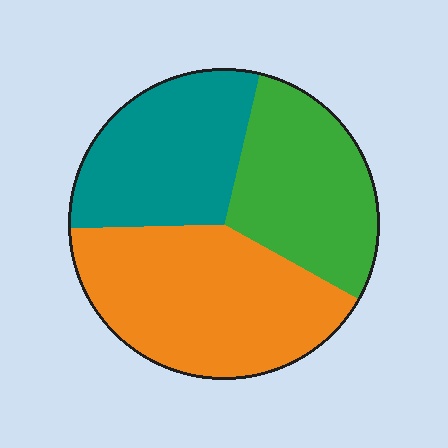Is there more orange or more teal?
Orange.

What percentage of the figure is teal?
Teal covers around 30% of the figure.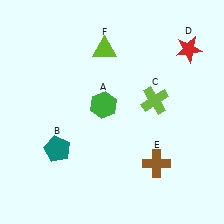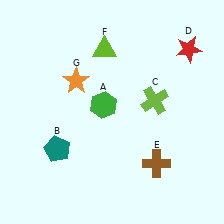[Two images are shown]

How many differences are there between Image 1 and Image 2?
There is 1 difference between the two images.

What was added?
An orange star (G) was added in Image 2.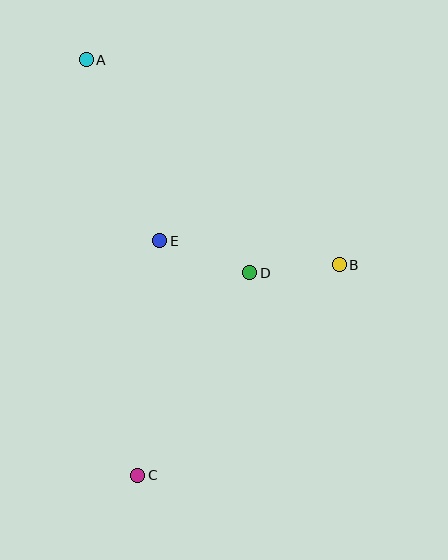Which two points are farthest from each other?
Points A and C are farthest from each other.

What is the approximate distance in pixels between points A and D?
The distance between A and D is approximately 268 pixels.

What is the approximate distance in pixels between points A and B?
The distance between A and B is approximately 326 pixels.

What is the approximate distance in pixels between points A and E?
The distance between A and E is approximately 195 pixels.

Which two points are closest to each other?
Points B and D are closest to each other.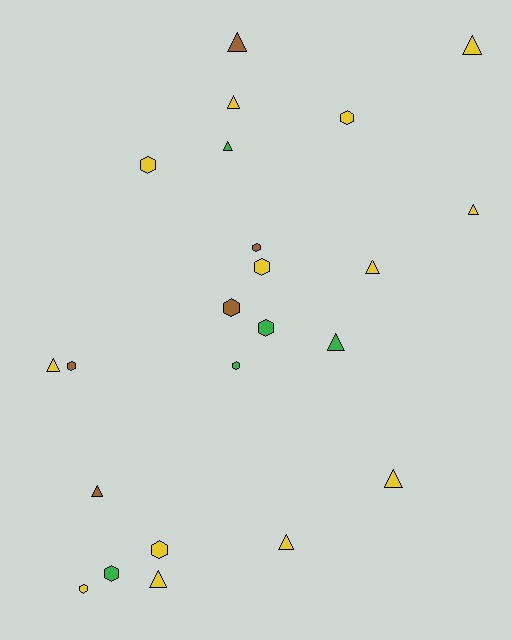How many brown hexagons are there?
There are 3 brown hexagons.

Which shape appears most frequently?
Triangle, with 12 objects.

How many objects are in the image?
There are 23 objects.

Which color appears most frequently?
Yellow, with 13 objects.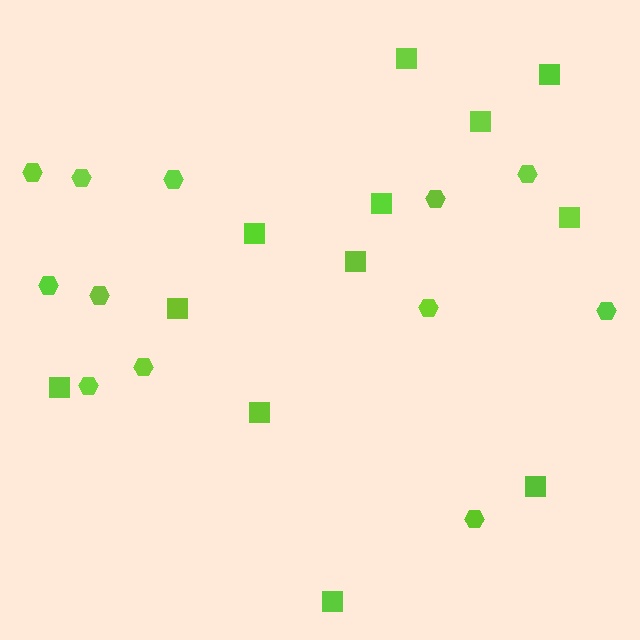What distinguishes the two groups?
There are 2 groups: one group of hexagons (12) and one group of squares (12).